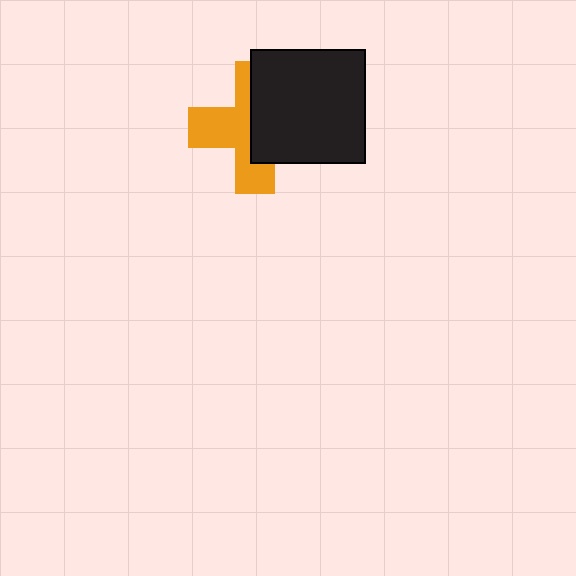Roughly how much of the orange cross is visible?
About half of it is visible (roughly 50%).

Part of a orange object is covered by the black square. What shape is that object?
It is a cross.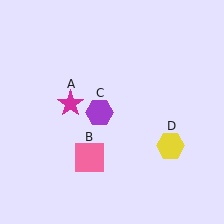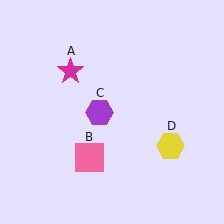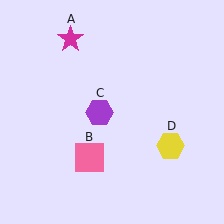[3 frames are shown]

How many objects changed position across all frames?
1 object changed position: magenta star (object A).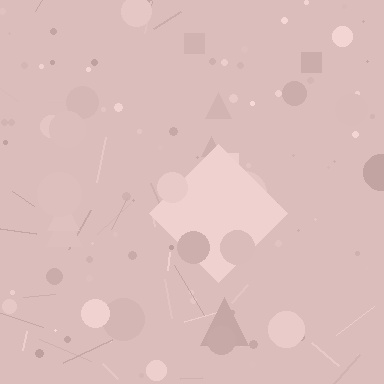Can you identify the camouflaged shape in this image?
The camouflaged shape is a diamond.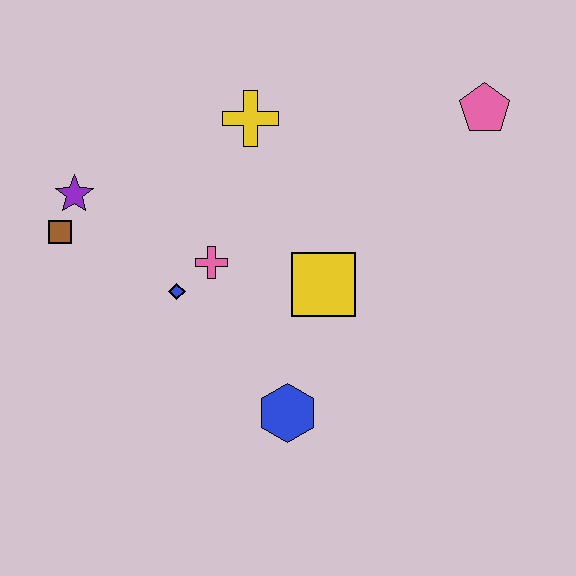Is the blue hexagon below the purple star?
Yes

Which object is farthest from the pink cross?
The pink pentagon is farthest from the pink cross.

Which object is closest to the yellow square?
The pink cross is closest to the yellow square.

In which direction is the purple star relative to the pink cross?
The purple star is to the left of the pink cross.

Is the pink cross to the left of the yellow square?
Yes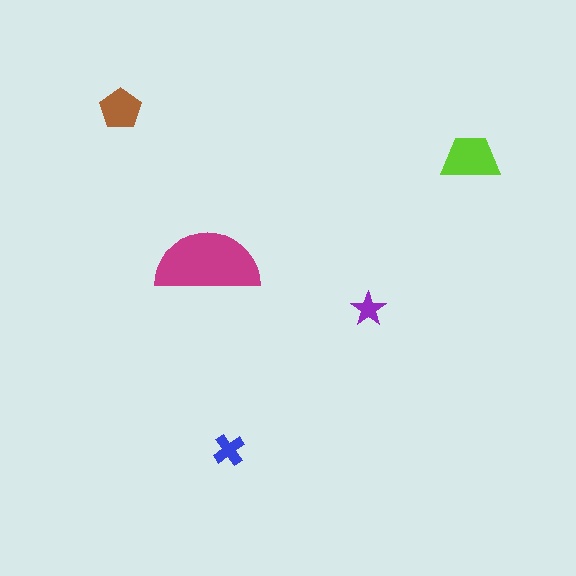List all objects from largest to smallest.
The magenta semicircle, the lime trapezoid, the brown pentagon, the blue cross, the purple star.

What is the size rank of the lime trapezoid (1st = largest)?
2nd.